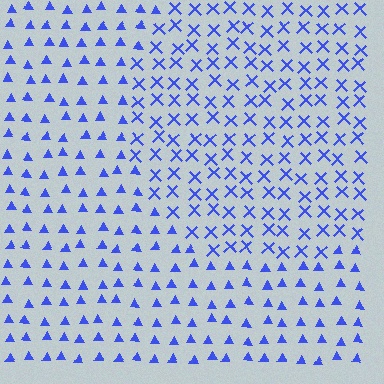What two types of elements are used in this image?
The image uses X marks inside the circle region and triangles outside it.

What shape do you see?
I see a circle.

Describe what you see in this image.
The image is filled with small blue elements arranged in a uniform grid. A circle-shaped region contains X marks, while the surrounding area contains triangles. The boundary is defined purely by the change in element shape.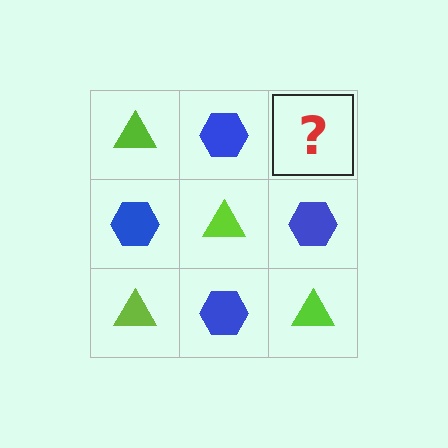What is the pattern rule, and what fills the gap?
The rule is that it alternates lime triangle and blue hexagon in a checkerboard pattern. The gap should be filled with a lime triangle.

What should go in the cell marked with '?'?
The missing cell should contain a lime triangle.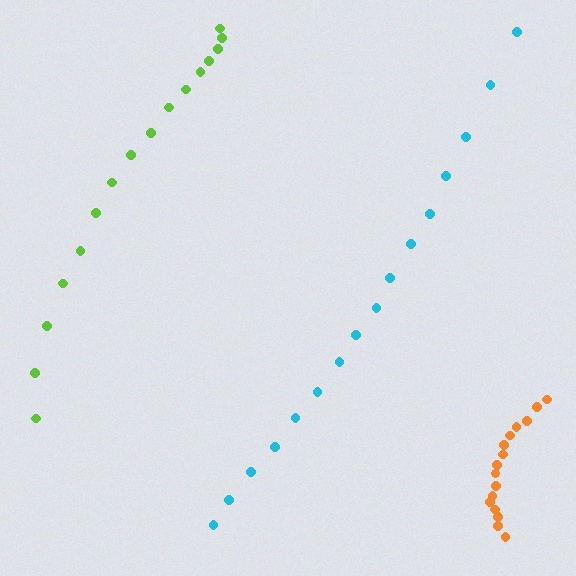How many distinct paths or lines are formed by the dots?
There are 3 distinct paths.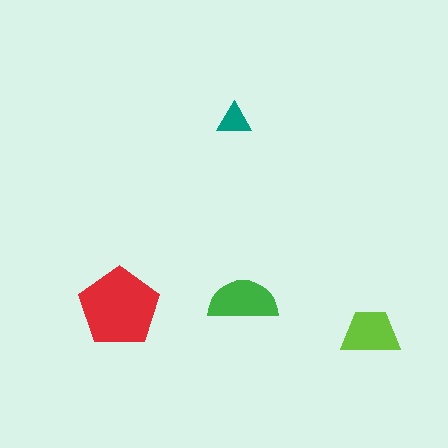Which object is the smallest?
The teal triangle.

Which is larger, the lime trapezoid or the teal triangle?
The lime trapezoid.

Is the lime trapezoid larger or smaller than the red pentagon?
Smaller.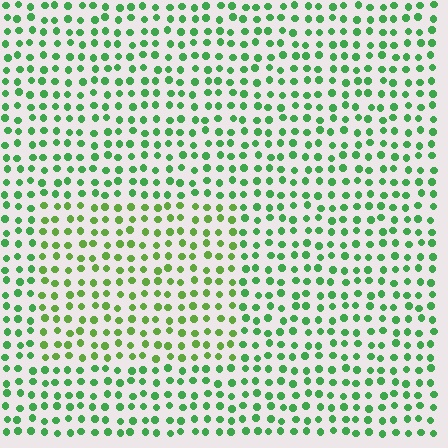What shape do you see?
I see a rectangle.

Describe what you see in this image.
The image is filled with small green elements in a uniform arrangement. A rectangle-shaped region is visible where the elements are tinted to a slightly different hue, forming a subtle color boundary.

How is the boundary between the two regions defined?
The boundary is defined purely by a slight shift in hue (about 28 degrees). Spacing, size, and orientation are identical on both sides.